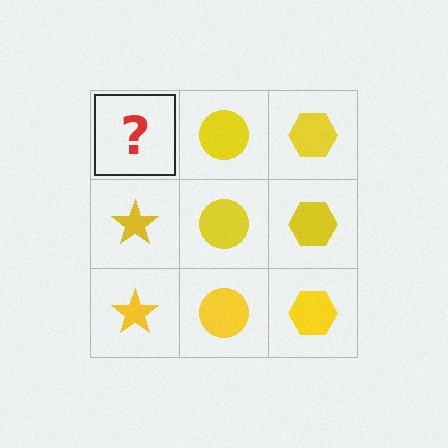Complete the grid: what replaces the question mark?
The question mark should be replaced with a yellow star.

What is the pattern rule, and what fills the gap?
The rule is that each column has a consistent shape. The gap should be filled with a yellow star.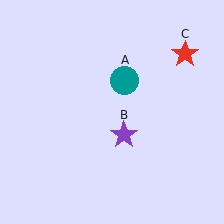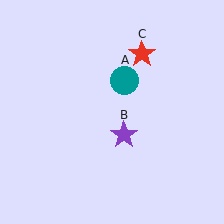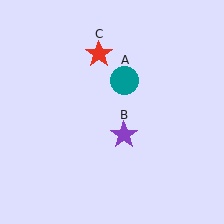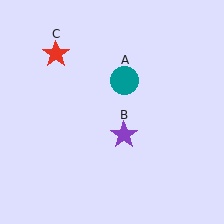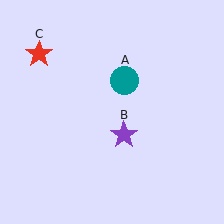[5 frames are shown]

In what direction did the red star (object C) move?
The red star (object C) moved left.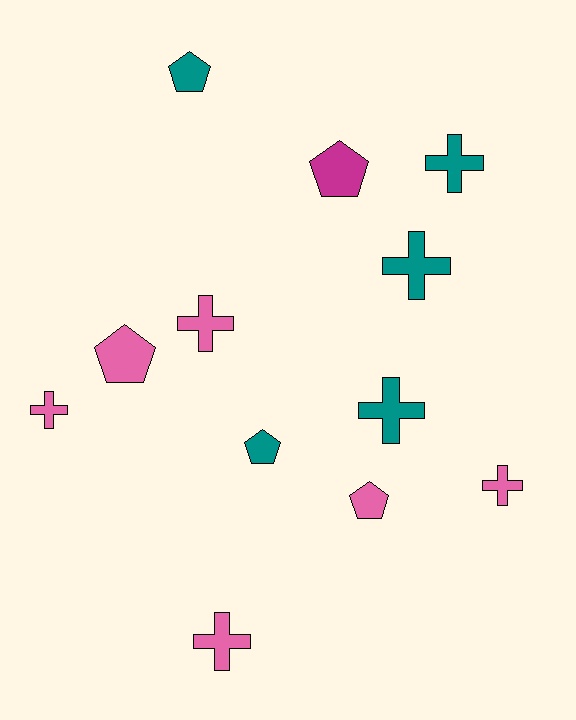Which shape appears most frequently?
Cross, with 7 objects.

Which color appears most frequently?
Pink, with 6 objects.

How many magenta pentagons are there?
There is 1 magenta pentagon.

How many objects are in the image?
There are 12 objects.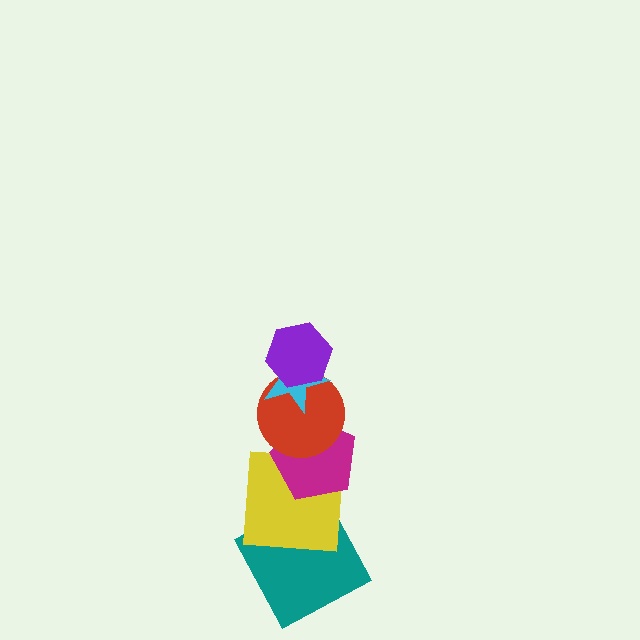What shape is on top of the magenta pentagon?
The red circle is on top of the magenta pentagon.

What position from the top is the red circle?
The red circle is 3rd from the top.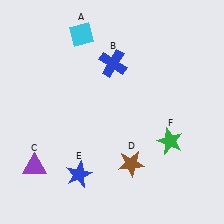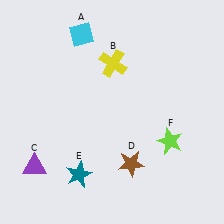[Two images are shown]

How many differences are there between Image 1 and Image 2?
There are 3 differences between the two images.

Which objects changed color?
B changed from blue to yellow. E changed from blue to teal. F changed from green to lime.